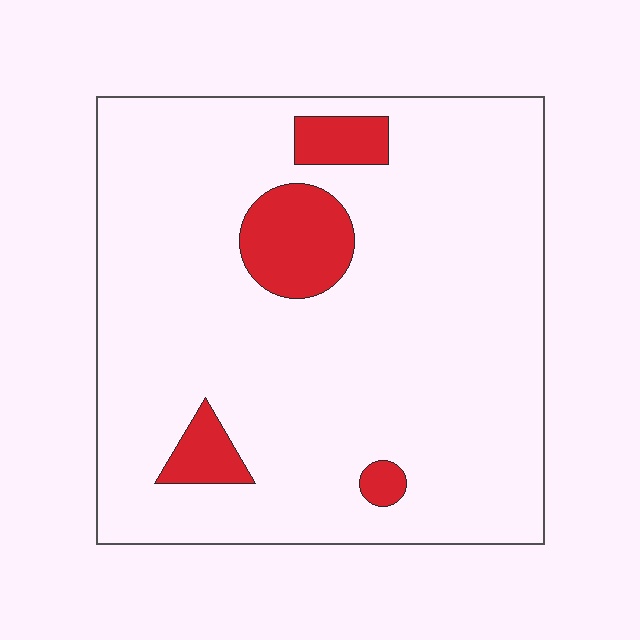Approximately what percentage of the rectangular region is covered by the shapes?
Approximately 10%.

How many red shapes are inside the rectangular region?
4.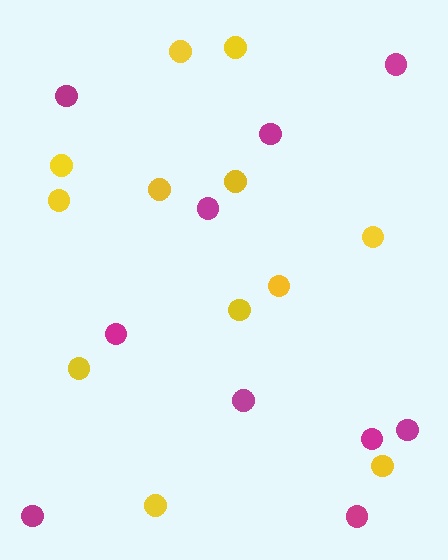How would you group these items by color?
There are 2 groups: one group of magenta circles (10) and one group of yellow circles (12).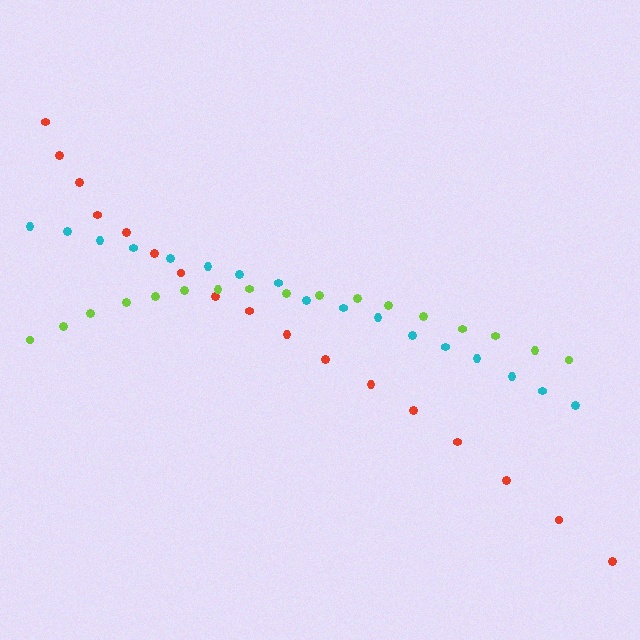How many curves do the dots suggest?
There are 3 distinct paths.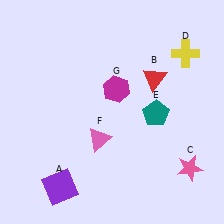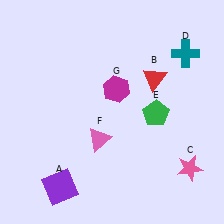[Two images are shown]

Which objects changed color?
D changed from yellow to teal. E changed from teal to green.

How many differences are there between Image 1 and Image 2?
There are 2 differences between the two images.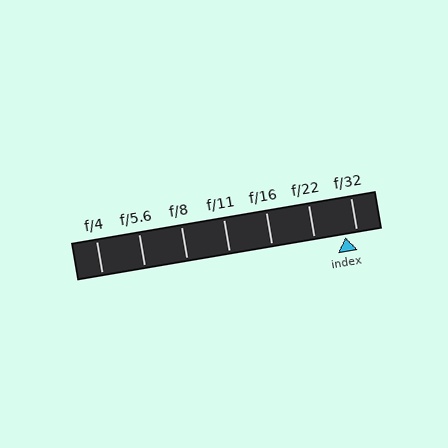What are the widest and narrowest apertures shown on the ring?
The widest aperture shown is f/4 and the narrowest is f/32.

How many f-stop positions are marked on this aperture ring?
There are 7 f-stop positions marked.